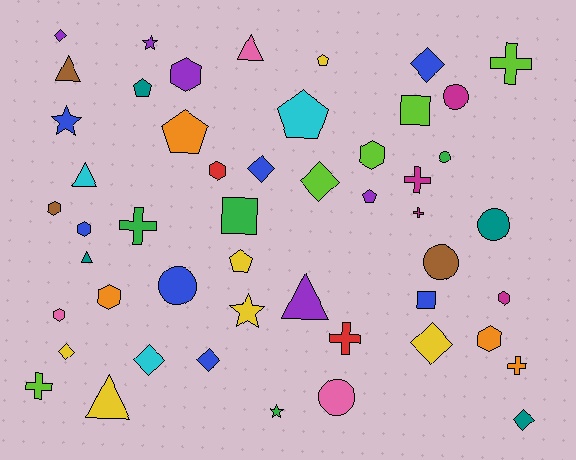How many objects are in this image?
There are 50 objects.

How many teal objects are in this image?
There are 4 teal objects.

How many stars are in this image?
There are 4 stars.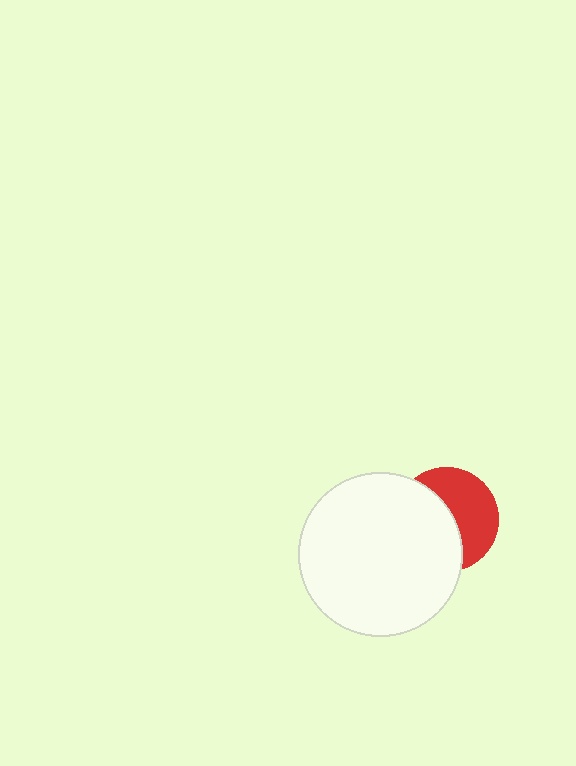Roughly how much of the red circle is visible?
About half of it is visible (roughly 48%).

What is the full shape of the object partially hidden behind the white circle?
The partially hidden object is a red circle.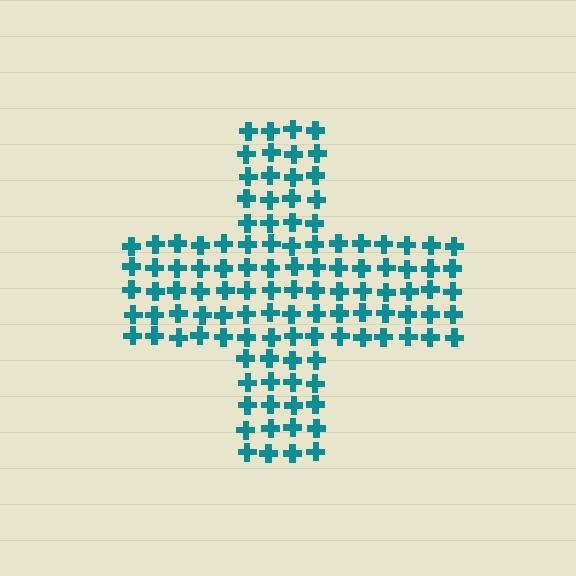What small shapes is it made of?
It is made of small crosses.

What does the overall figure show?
The overall figure shows a cross.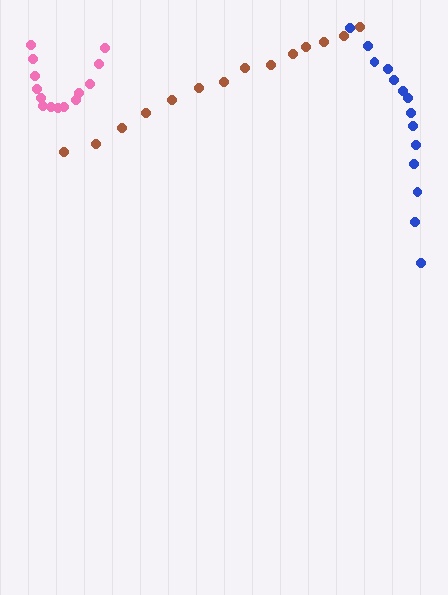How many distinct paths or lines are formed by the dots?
There are 3 distinct paths.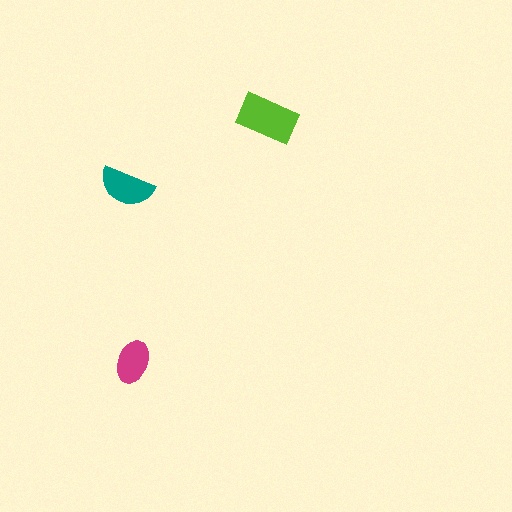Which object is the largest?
The lime rectangle.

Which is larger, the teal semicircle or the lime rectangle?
The lime rectangle.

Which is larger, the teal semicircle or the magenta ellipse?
The teal semicircle.